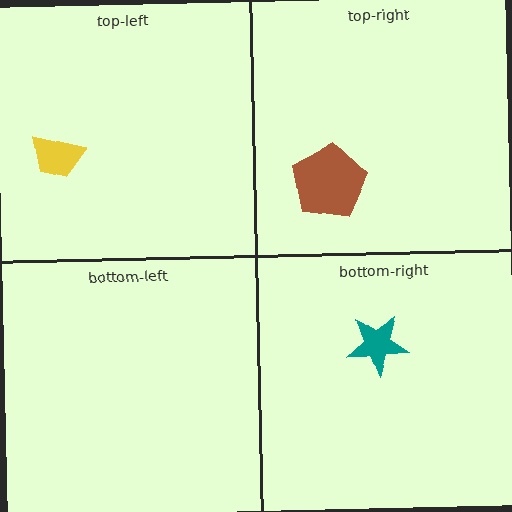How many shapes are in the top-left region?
1.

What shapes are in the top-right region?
The brown pentagon.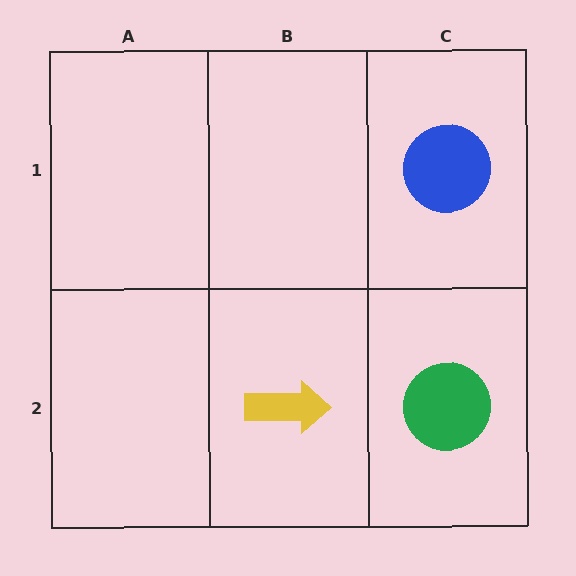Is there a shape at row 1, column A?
No, that cell is empty.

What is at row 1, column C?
A blue circle.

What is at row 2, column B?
A yellow arrow.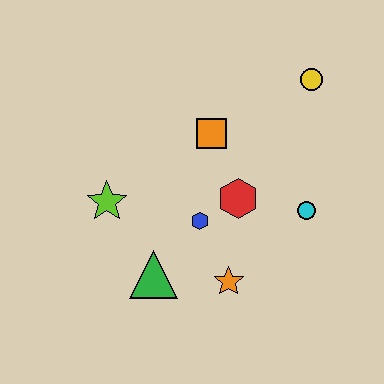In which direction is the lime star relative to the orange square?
The lime star is to the left of the orange square.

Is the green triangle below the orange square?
Yes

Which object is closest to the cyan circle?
The red hexagon is closest to the cyan circle.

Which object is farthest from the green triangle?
The yellow circle is farthest from the green triangle.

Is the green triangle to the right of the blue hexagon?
No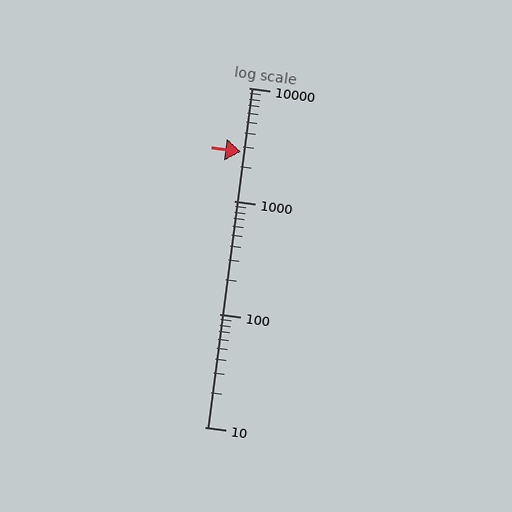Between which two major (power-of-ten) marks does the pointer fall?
The pointer is between 1000 and 10000.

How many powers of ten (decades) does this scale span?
The scale spans 3 decades, from 10 to 10000.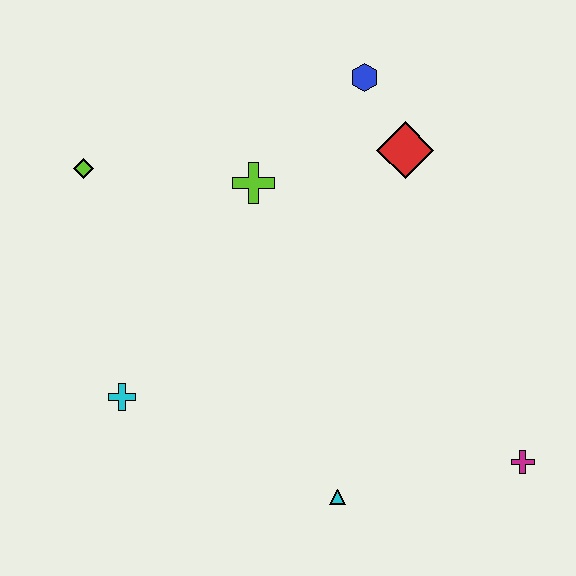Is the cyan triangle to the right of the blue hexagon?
No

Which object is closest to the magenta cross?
The cyan triangle is closest to the magenta cross.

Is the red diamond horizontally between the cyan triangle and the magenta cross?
Yes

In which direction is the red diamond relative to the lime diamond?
The red diamond is to the right of the lime diamond.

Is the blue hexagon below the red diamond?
No